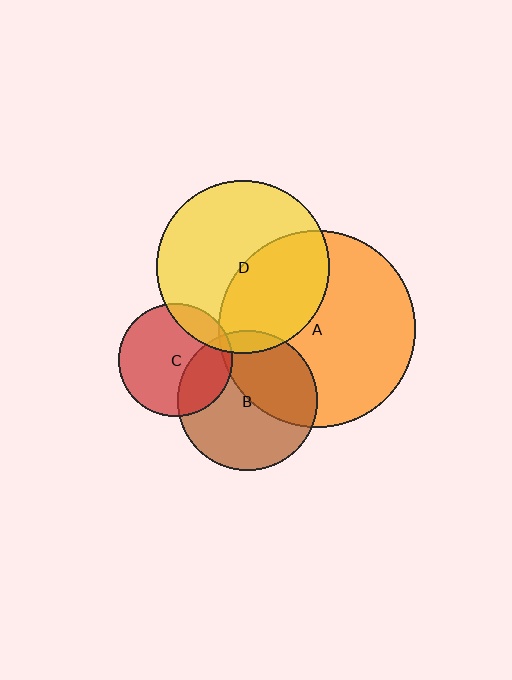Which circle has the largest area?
Circle A (orange).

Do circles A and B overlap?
Yes.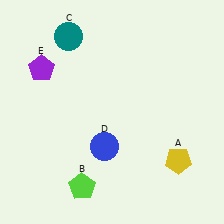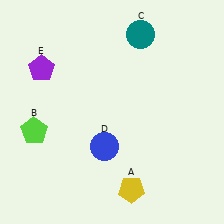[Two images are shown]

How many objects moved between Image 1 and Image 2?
3 objects moved between the two images.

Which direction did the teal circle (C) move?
The teal circle (C) moved right.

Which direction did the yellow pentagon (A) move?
The yellow pentagon (A) moved left.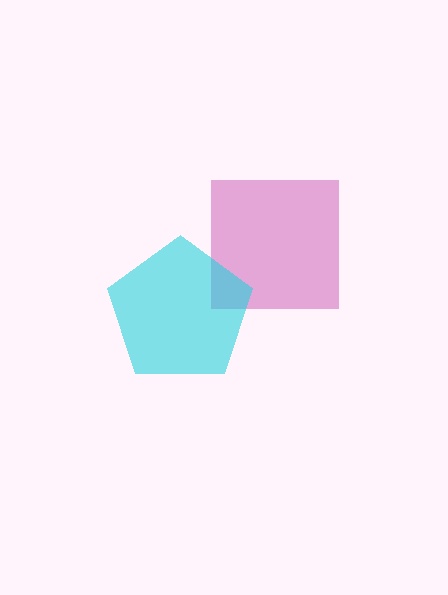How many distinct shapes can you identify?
There are 2 distinct shapes: a magenta square, a cyan pentagon.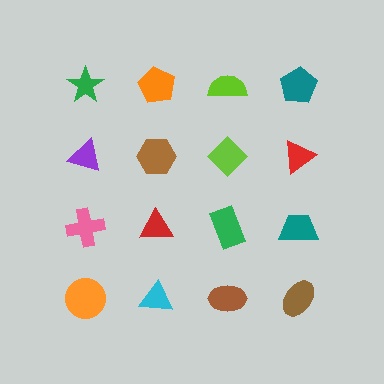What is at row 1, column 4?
A teal pentagon.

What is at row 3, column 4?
A teal trapezoid.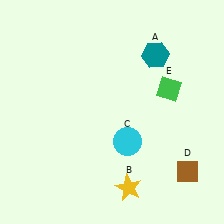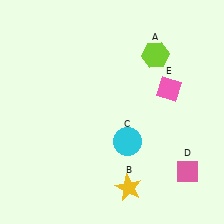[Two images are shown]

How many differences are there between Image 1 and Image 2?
There are 3 differences between the two images.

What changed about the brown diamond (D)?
In Image 1, D is brown. In Image 2, it changed to pink.